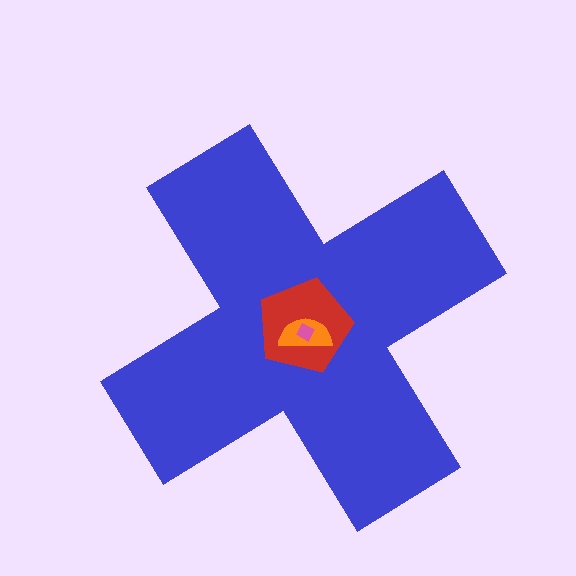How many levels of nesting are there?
4.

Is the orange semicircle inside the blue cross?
Yes.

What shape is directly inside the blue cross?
The red pentagon.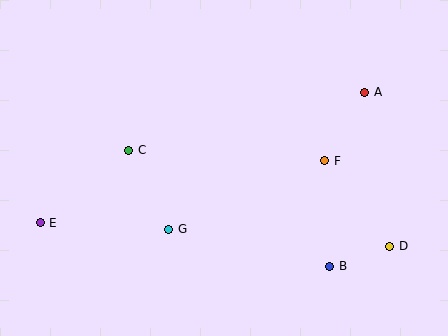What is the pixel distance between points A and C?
The distance between A and C is 243 pixels.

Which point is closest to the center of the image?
Point G at (169, 229) is closest to the center.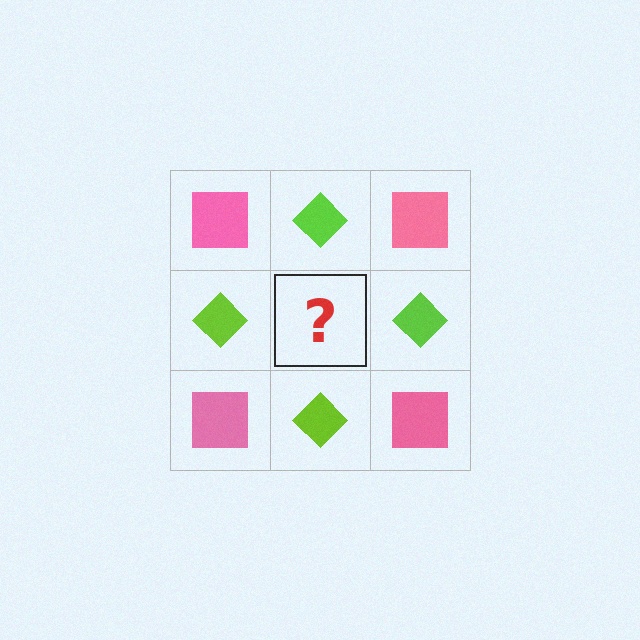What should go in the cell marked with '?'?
The missing cell should contain a pink square.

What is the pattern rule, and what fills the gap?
The rule is that it alternates pink square and lime diamond in a checkerboard pattern. The gap should be filled with a pink square.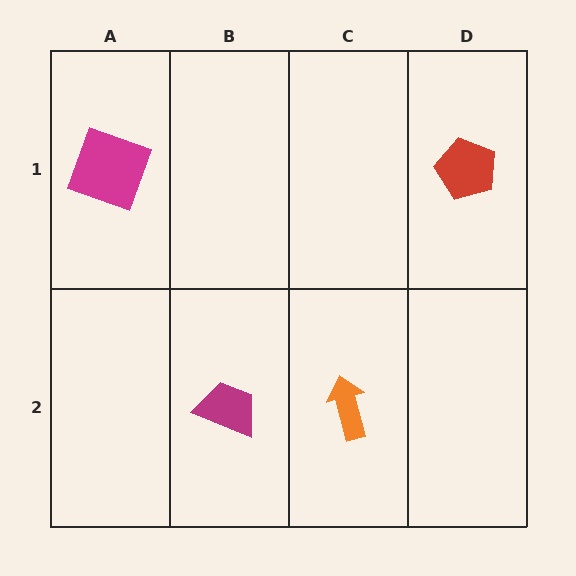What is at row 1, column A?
A magenta square.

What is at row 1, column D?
A red pentagon.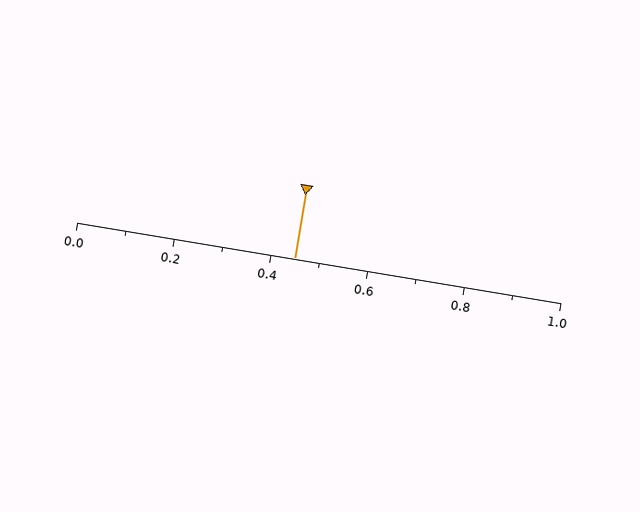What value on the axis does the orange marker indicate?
The marker indicates approximately 0.45.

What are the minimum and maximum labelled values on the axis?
The axis runs from 0.0 to 1.0.